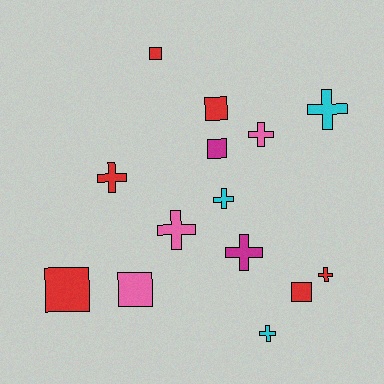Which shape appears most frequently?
Cross, with 8 objects.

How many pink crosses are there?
There are 2 pink crosses.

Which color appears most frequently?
Red, with 6 objects.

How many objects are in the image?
There are 14 objects.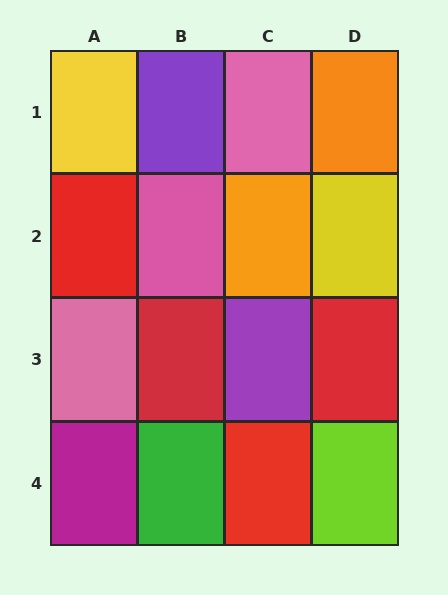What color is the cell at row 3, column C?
Purple.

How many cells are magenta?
1 cell is magenta.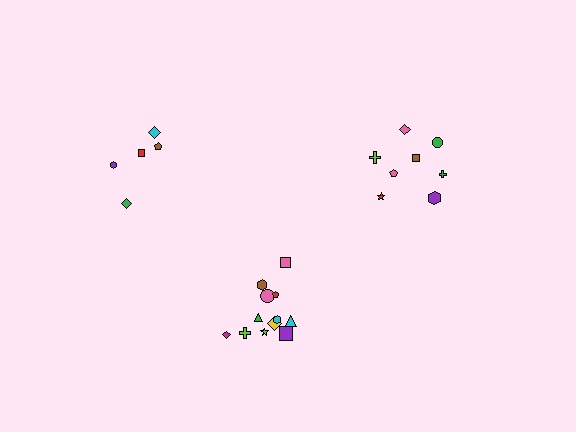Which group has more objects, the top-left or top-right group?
The top-right group.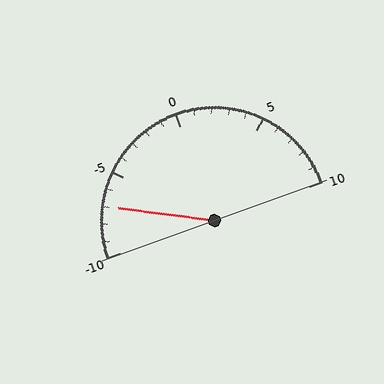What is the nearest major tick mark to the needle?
The nearest major tick mark is -5.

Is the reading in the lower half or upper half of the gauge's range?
The reading is in the lower half of the range (-10 to 10).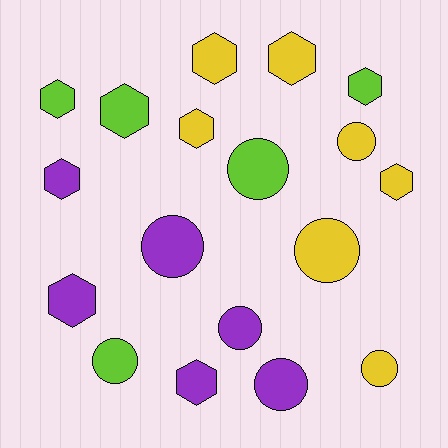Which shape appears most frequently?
Hexagon, with 10 objects.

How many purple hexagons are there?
There are 3 purple hexagons.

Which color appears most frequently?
Yellow, with 7 objects.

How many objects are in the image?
There are 18 objects.